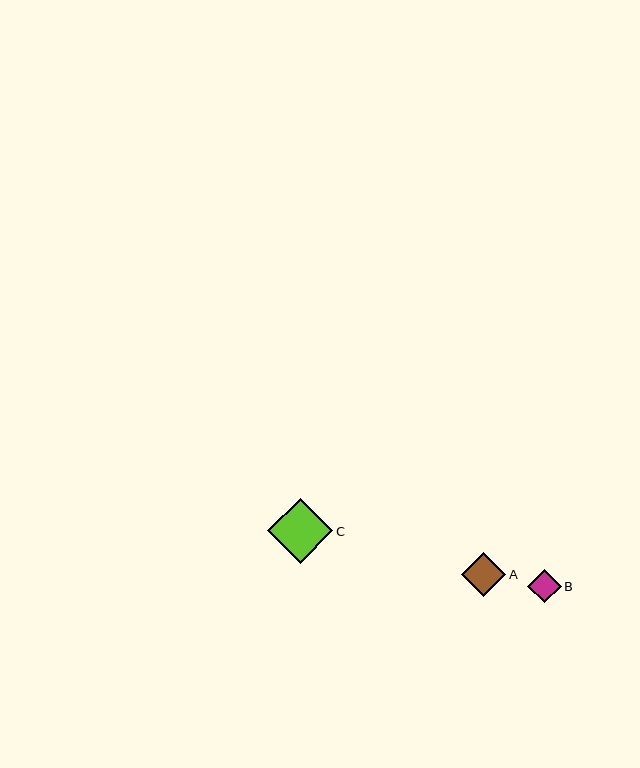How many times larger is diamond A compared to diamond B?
Diamond A is approximately 1.3 times the size of diamond B.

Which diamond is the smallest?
Diamond B is the smallest with a size of approximately 33 pixels.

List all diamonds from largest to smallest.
From largest to smallest: C, A, B.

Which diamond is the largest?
Diamond C is the largest with a size of approximately 65 pixels.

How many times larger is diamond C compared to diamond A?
Diamond C is approximately 1.5 times the size of diamond A.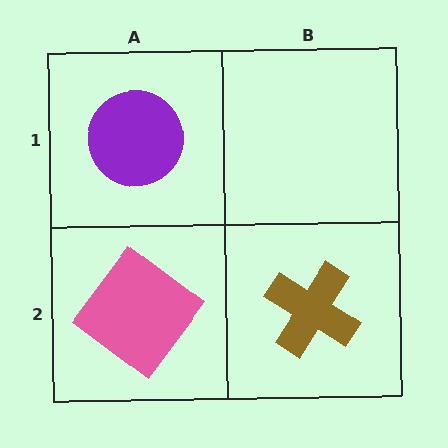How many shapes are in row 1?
1 shape.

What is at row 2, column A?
A pink diamond.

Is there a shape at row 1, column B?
No, that cell is empty.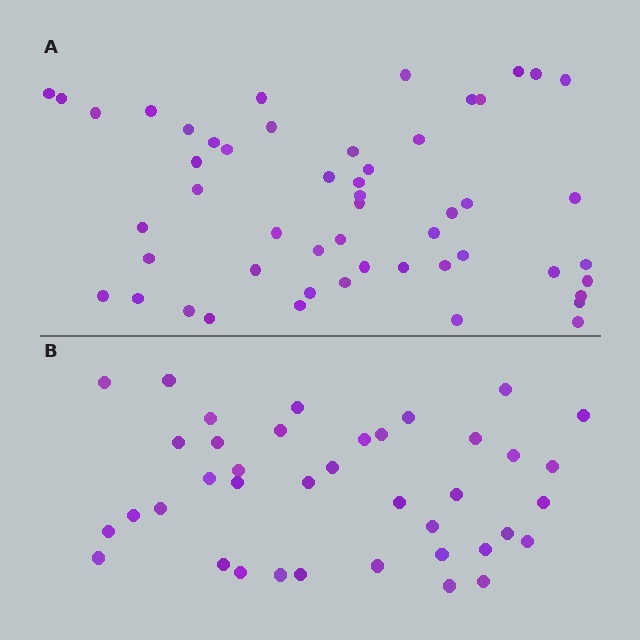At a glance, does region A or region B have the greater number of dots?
Region A (the top region) has more dots.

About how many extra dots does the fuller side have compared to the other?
Region A has approximately 15 more dots than region B.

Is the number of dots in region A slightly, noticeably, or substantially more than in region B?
Region A has noticeably more, but not dramatically so. The ratio is roughly 1.3 to 1.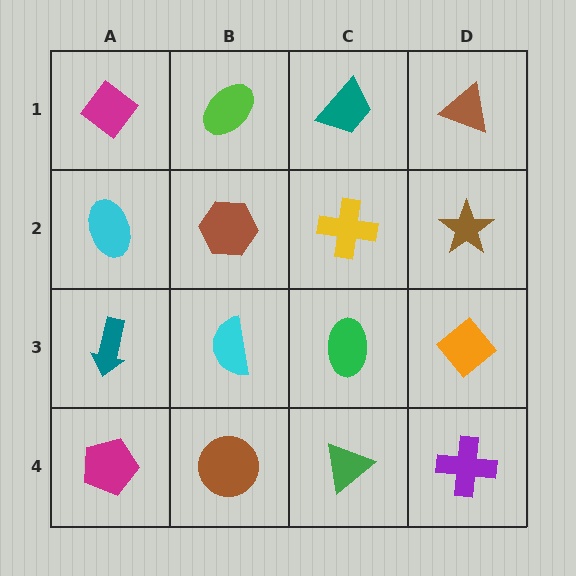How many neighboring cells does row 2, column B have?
4.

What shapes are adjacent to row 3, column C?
A yellow cross (row 2, column C), a green triangle (row 4, column C), a cyan semicircle (row 3, column B), an orange diamond (row 3, column D).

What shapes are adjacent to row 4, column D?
An orange diamond (row 3, column D), a green triangle (row 4, column C).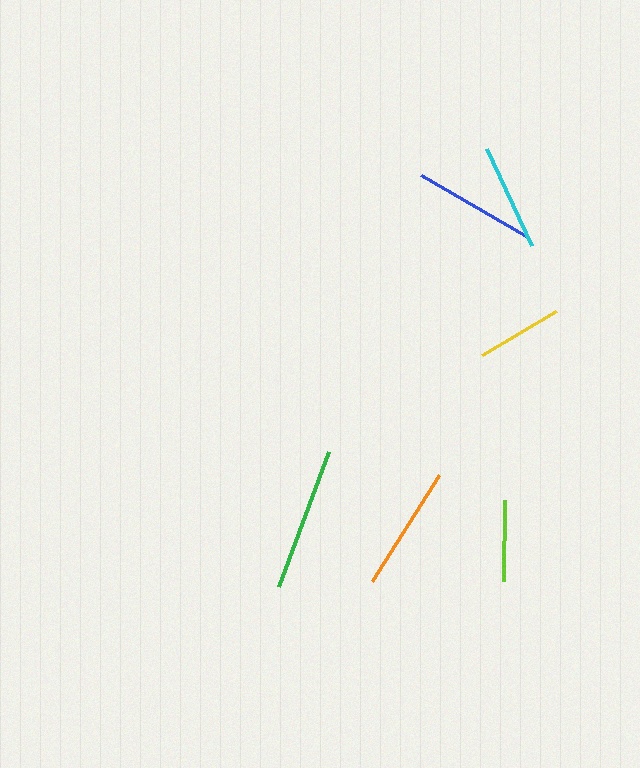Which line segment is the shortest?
The lime line is the shortest at approximately 81 pixels.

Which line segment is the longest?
The green line is the longest at approximately 144 pixels.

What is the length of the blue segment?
The blue segment is approximately 122 pixels long.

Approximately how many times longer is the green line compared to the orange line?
The green line is approximately 1.1 times the length of the orange line.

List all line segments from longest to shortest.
From longest to shortest: green, orange, blue, cyan, yellow, lime.